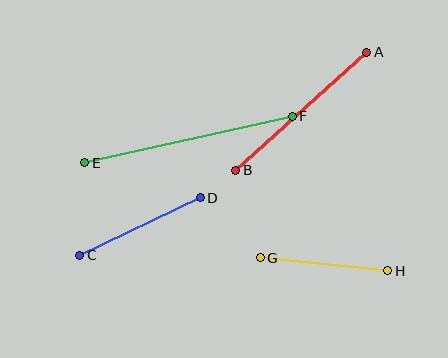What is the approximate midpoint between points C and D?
The midpoint is at approximately (140, 226) pixels.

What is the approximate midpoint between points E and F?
The midpoint is at approximately (188, 139) pixels.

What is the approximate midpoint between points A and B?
The midpoint is at approximately (301, 111) pixels.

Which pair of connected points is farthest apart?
Points E and F are farthest apart.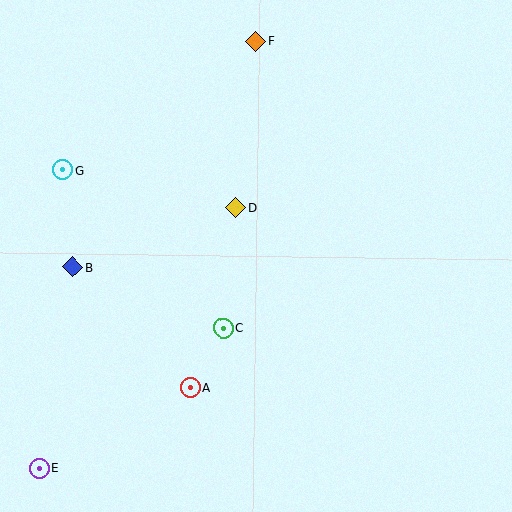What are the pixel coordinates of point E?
Point E is at (40, 468).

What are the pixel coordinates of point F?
Point F is at (256, 41).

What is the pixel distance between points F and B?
The distance between F and B is 291 pixels.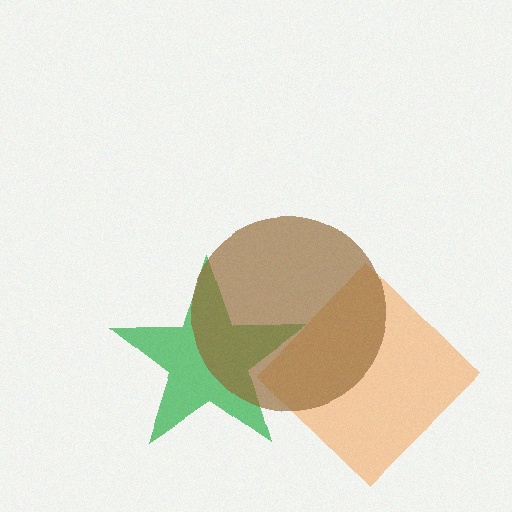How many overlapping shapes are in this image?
There are 3 overlapping shapes in the image.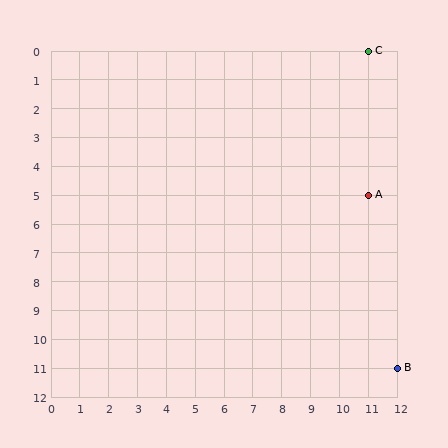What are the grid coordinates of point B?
Point B is at grid coordinates (12, 11).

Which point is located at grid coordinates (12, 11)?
Point B is at (12, 11).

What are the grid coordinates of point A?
Point A is at grid coordinates (11, 5).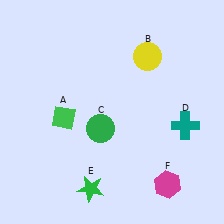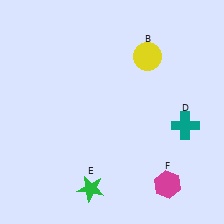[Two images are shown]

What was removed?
The green circle (C), the green diamond (A) were removed in Image 2.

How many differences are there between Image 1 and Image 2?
There are 2 differences between the two images.